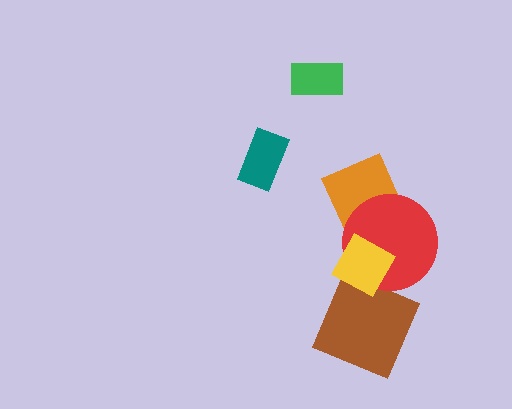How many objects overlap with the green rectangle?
0 objects overlap with the green rectangle.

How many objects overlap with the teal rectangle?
0 objects overlap with the teal rectangle.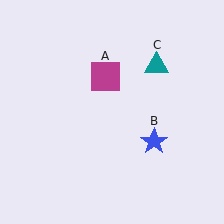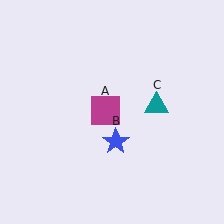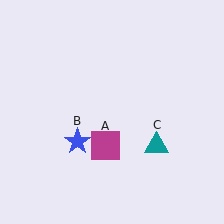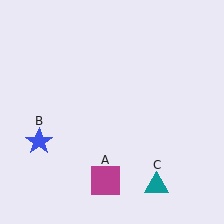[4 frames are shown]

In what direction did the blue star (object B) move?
The blue star (object B) moved left.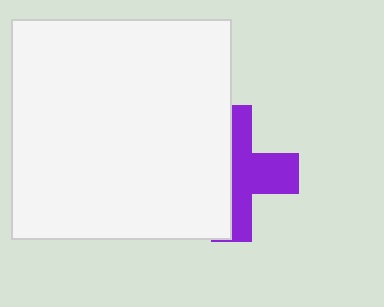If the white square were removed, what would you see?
You would see the complete purple cross.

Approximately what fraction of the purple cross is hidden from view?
Roughly 50% of the purple cross is hidden behind the white square.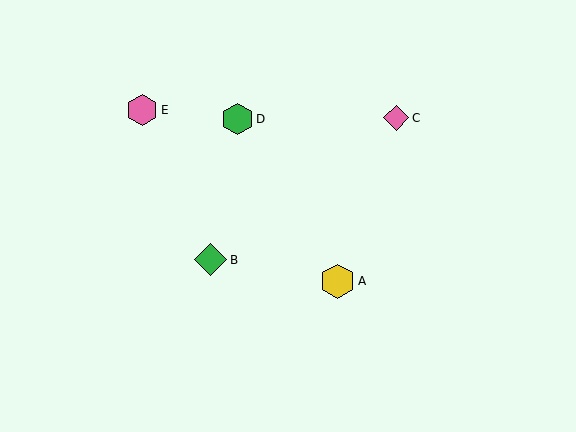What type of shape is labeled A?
Shape A is a yellow hexagon.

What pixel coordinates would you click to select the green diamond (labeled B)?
Click at (211, 260) to select the green diamond B.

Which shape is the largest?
The yellow hexagon (labeled A) is the largest.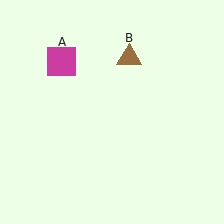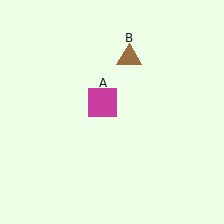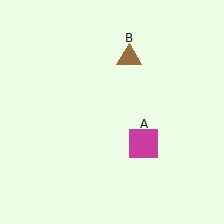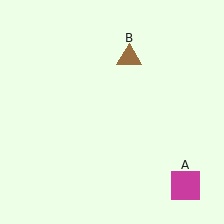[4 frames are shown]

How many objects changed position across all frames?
1 object changed position: magenta square (object A).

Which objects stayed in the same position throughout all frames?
Brown triangle (object B) remained stationary.